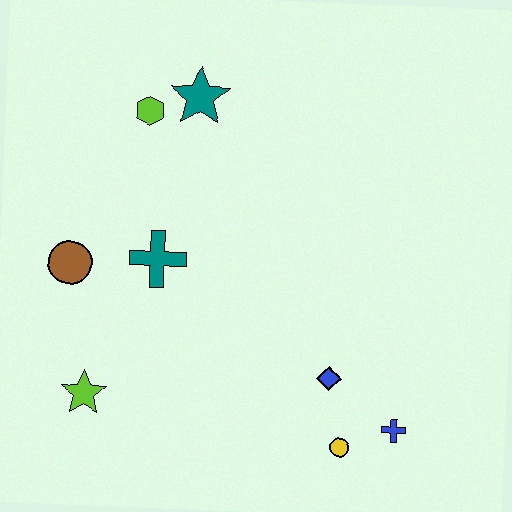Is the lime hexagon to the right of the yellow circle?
No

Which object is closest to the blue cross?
The yellow circle is closest to the blue cross.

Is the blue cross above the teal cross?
No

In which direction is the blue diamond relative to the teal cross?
The blue diamond is to the right of the teal cross.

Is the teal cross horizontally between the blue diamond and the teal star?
No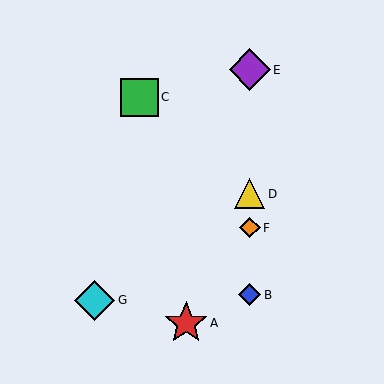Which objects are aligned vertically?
Objects B, D, E, F are aligned vertically.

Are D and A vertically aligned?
No, D is at x≈250 and A is at x≈186.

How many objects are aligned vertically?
4 objects (B, D, E, F) are aligned vertically.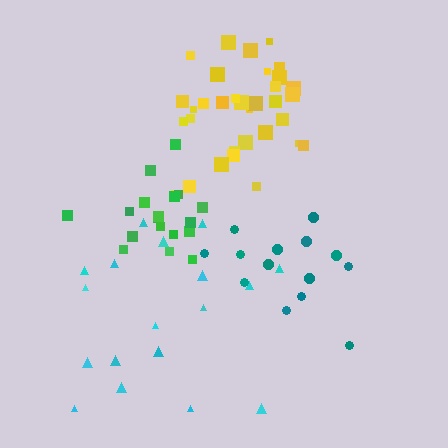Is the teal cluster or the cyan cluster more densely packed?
Teal.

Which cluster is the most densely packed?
Yellow.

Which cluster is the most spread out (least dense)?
Cyan.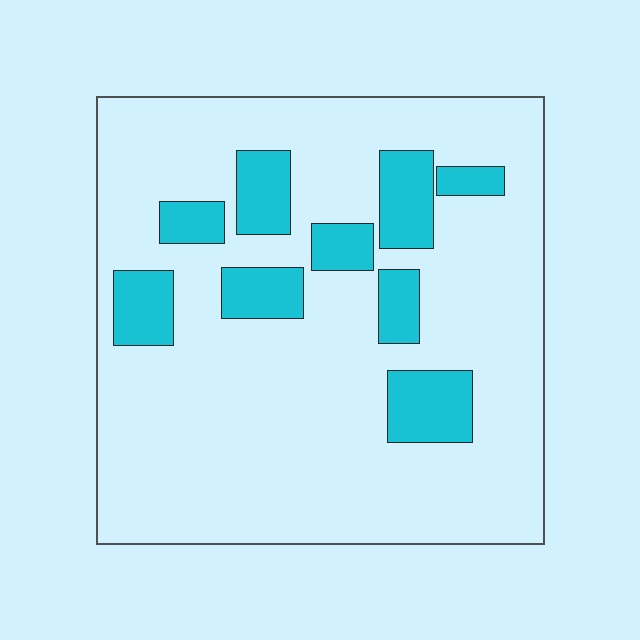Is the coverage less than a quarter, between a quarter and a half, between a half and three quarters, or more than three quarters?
Less than a quarter.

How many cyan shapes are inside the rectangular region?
9.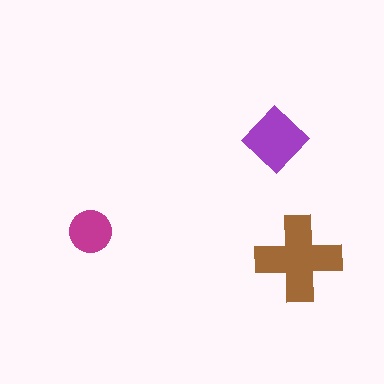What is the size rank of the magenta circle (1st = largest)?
3rd.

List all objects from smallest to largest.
The magenta circle, the purple diamond, the brown cross.